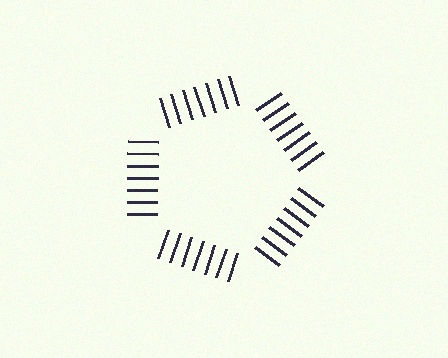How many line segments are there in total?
35 — 7 along each of the 5 edges.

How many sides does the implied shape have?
5 sides — the line-ends trace a pentagon.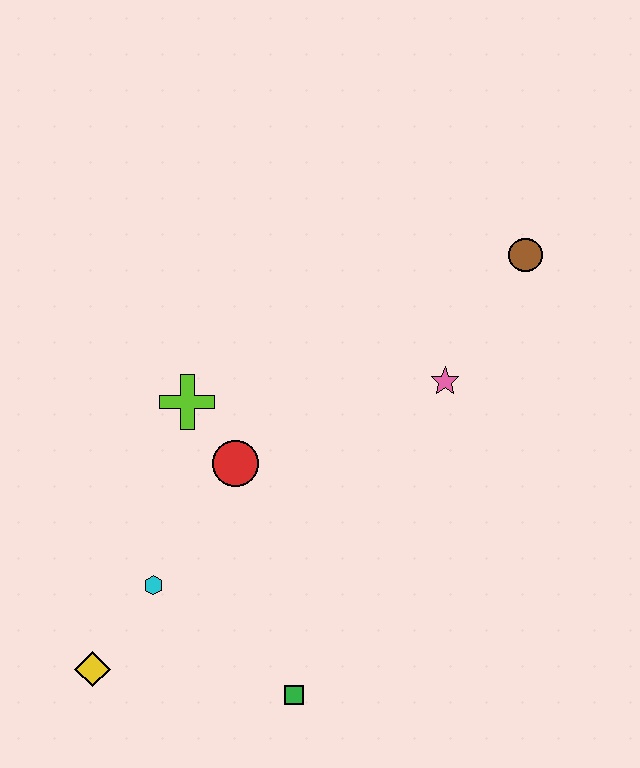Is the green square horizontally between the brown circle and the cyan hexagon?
Yes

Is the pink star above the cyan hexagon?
Yes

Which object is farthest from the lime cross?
The brown circle is farthest from the lime cross.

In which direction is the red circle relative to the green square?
The red circle is above the green square.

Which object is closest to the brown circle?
The pink star is closest to the brown circle.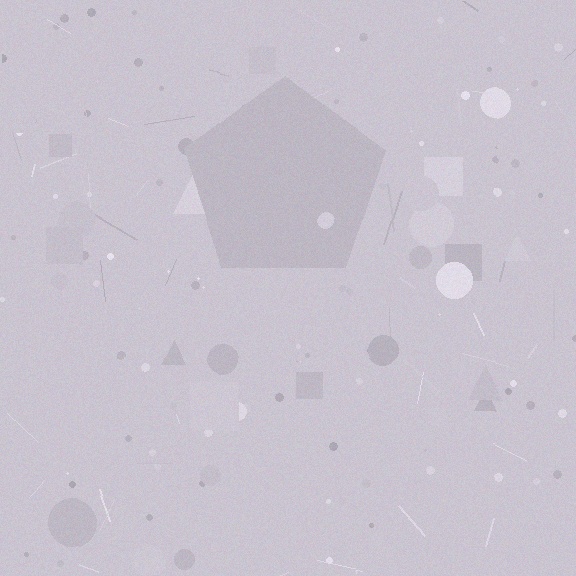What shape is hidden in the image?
A pentagon is hidden in the image.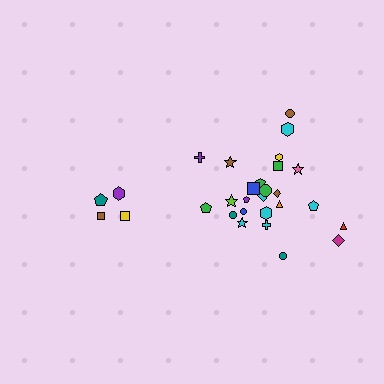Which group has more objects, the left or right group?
The right group.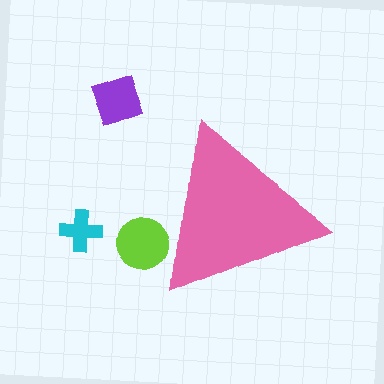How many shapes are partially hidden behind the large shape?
1 shape is partially hidden.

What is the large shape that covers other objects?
A pink triangle.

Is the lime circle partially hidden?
Yes, the lime circle is partially hidden behind the pink triangle.